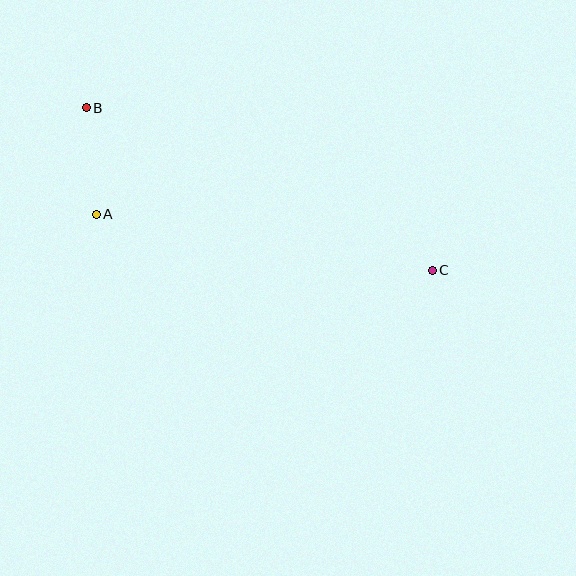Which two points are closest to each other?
Points A and B are closest to each other.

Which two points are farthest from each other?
Points B and C are farthest from each other.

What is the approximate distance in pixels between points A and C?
The distance between A and C is approximately 341 pixels.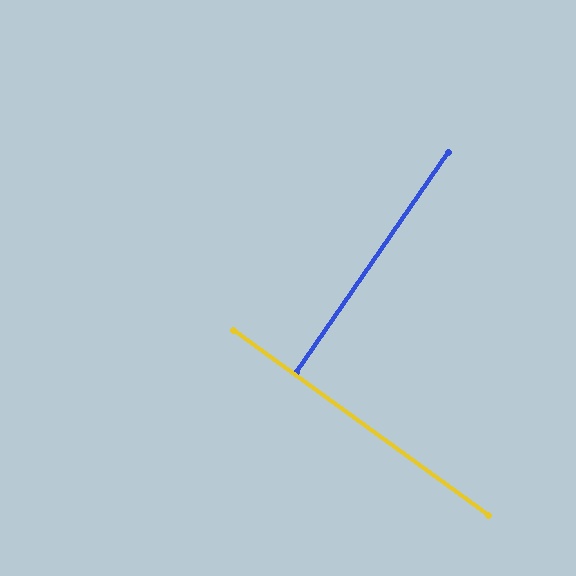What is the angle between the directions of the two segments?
Approximately 89 degrees.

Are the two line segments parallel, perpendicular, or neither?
Perpendicular — they meet at approximately 89°.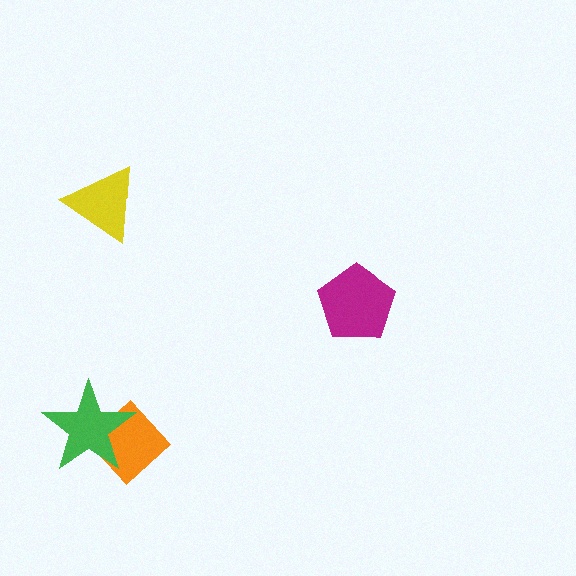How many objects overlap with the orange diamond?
1 object overlaps with the orange diamond.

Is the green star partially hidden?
No, no other shape covers it.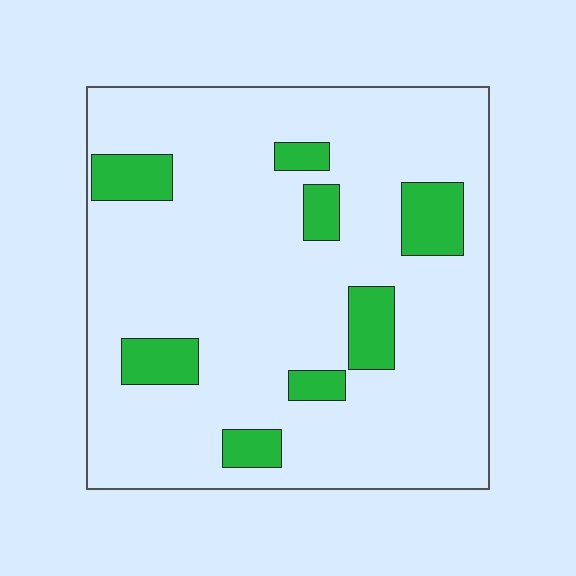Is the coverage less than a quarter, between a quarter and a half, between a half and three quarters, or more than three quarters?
Less than a quarter.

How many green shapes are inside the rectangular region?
8.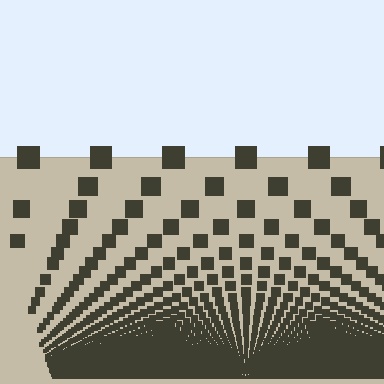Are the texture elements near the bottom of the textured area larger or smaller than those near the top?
Smaller. The gradient is inverted — elements near the bottom are smaller and denser.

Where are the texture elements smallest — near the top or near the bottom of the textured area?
Near the bottom.